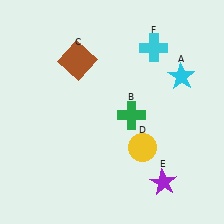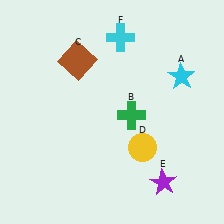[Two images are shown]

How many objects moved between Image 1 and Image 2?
1 object moved between the two images.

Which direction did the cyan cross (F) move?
The cyan cross (F) moved left.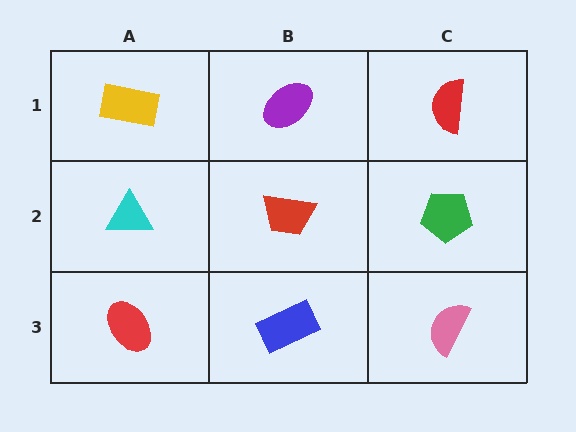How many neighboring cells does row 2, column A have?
3.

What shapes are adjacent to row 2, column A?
A yellow rectangle (row 1, column A), a red ellipse (row 3, column A), a red trapezoid (row 2, column B).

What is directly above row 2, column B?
A purple ellipse.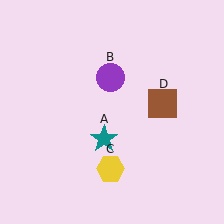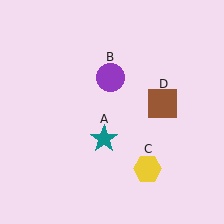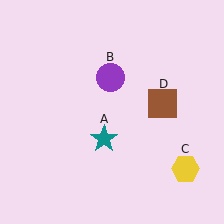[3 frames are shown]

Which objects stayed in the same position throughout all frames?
Teal star (object A) and purple circle (object B) and brown square (object D) remained stationary.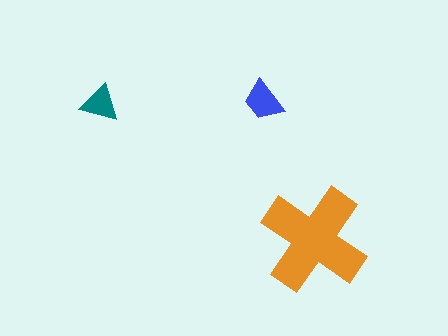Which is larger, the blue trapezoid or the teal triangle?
The blue trapezoid.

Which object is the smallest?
The teal triangle.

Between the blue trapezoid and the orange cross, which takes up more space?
The orange cross.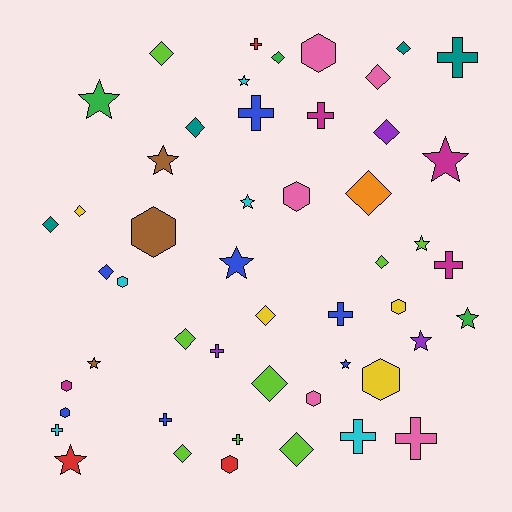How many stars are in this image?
There are 12 stars.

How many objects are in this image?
There are 50 objects.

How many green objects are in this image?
There are 3 green objects.